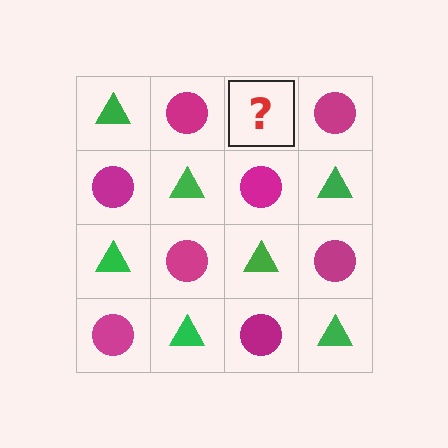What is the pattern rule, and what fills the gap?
The rule is that it alternates green triangle and magenta circle in a checkerboard pattern. The gap should be filled with a green triangle.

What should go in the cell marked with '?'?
The missing cell should contain a green triangle.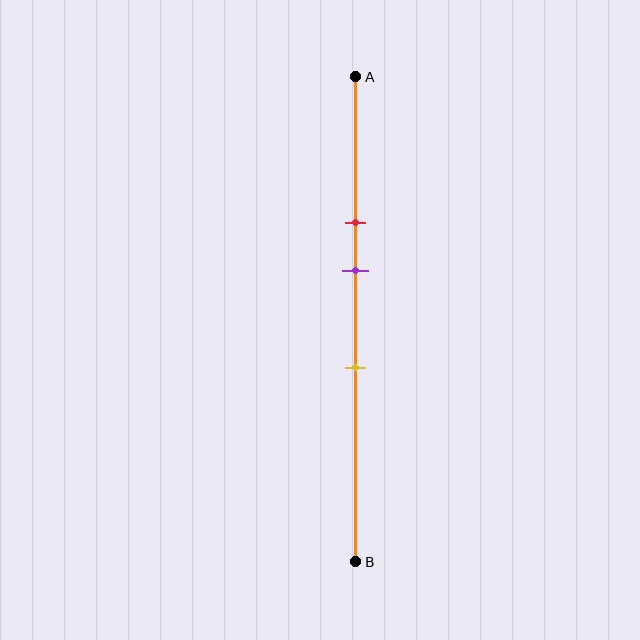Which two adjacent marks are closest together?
The red and purple marks are the closest adjacent pair.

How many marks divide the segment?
There are 3 marks dividing the segment.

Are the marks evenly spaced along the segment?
Yes, the marks are approximately evenly spaced.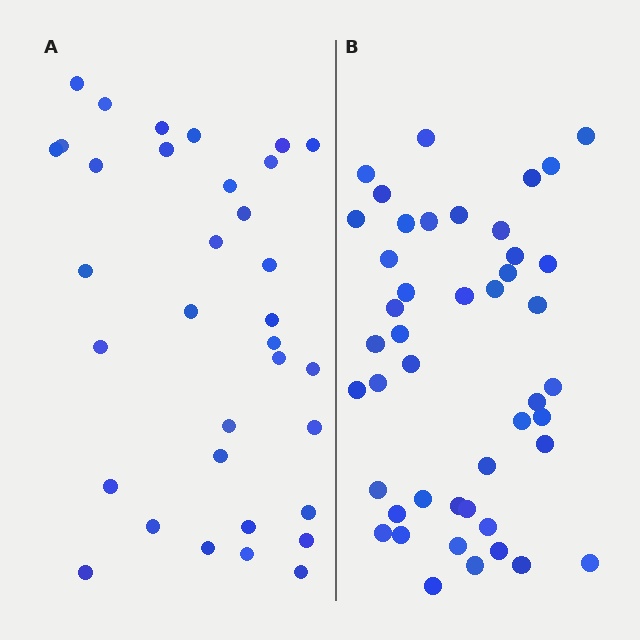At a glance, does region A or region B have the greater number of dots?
Region B (the right region) has more dots.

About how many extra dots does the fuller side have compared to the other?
Region B has roughly 12 or so more dots than region A.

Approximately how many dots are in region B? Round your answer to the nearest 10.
About 40 dots. (The exact count is 45, which rounds to 40.)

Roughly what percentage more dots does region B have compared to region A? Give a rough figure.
About 30% more.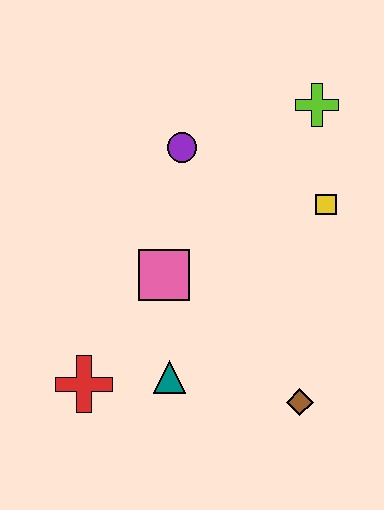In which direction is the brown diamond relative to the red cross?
The brown diamond is to the right of the red cross.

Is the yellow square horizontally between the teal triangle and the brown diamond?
No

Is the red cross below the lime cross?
Yes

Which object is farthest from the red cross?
The lime cross is farthest from the red cross.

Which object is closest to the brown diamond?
The teal triangle is closest to the brown diamond.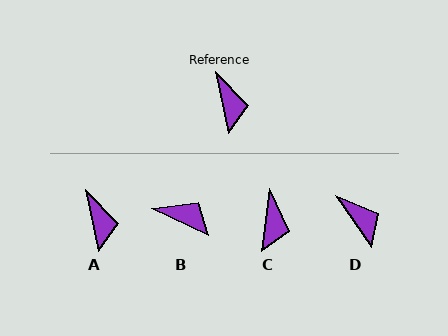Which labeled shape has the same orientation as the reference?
A.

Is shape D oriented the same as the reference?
No, it is off by about 22 degrees.